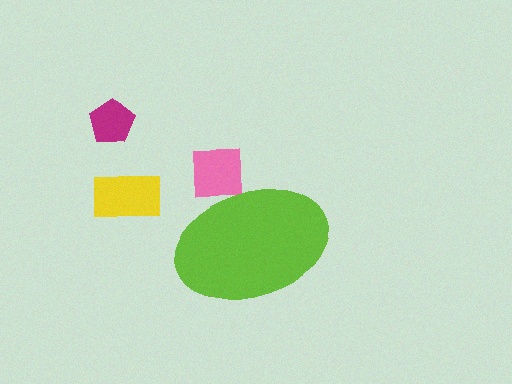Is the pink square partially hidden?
Yes, the pink square is partially hidden behind the lime ellipse.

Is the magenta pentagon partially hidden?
No, the magenta pentagon is fully visible.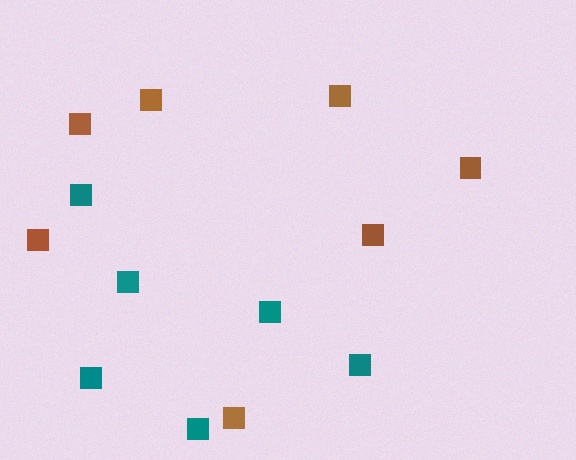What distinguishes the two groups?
There are 2 groups: one group of brown squares (7) and one group of teal squares (6).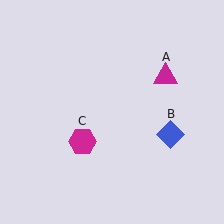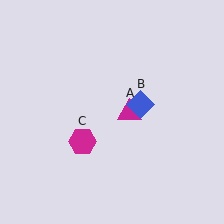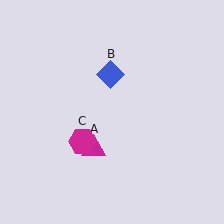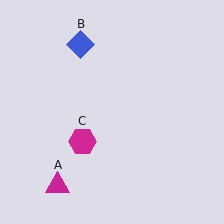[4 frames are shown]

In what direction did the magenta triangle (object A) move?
The magenta triangle (object A) moved down and to the left.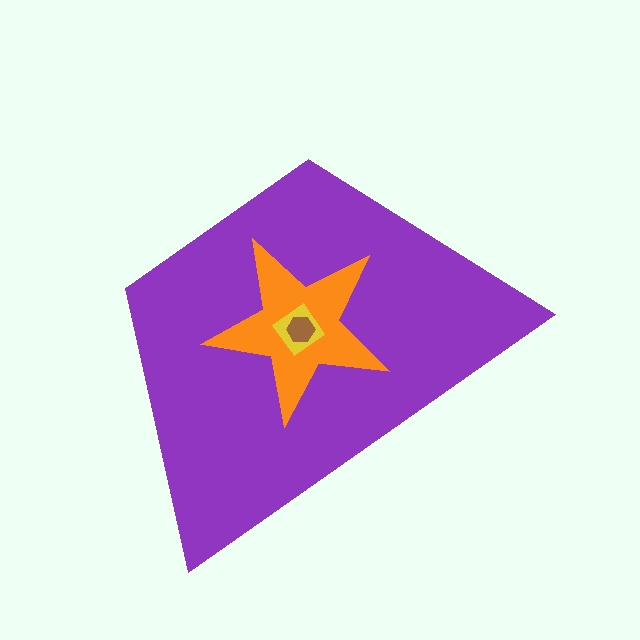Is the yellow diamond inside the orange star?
Yes.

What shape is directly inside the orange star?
The yellow diamond.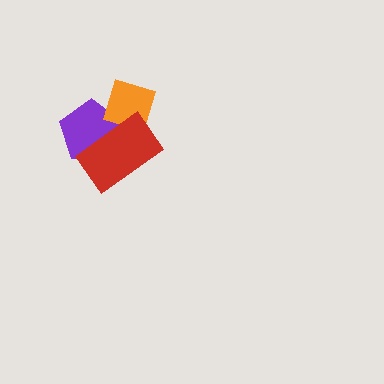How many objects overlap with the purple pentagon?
2 objects overlap with the purple pentagon.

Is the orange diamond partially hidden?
Yes, it is partially covered by another shape.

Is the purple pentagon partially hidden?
Yes, it is partially covered by another shape.